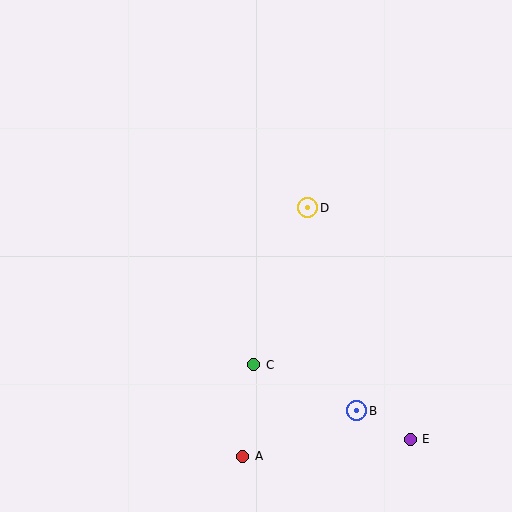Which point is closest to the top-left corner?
Point D is closest to the top-left corner.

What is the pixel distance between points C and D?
The distance between C and D is 166 pixels.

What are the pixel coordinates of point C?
Point C is at (254, 365).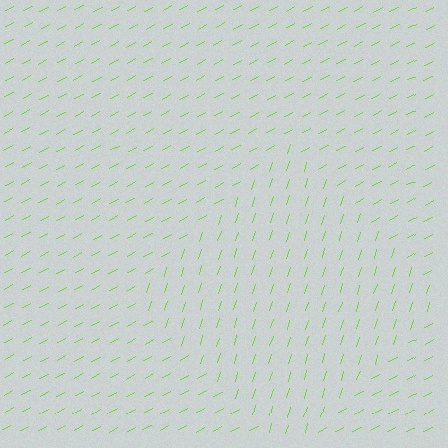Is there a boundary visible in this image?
Yes, there is a texture boundary formed by a change in line orientation.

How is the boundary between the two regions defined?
The boundary is defined purely by a change in line orientation (approximately 45 degrees difference). All lines are the same color and thickness.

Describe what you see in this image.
The image is filled with small lime line segments. A diamond region in the image has lines oriented differently from the surrounding lines, creating a visible texture boundary.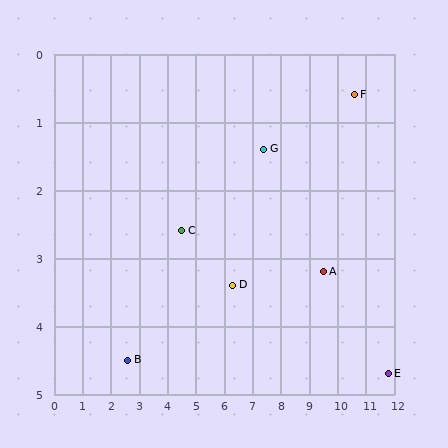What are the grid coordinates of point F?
Point F is at approximately (10.6, 0.6).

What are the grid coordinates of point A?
Point A is at approximately (9.5, 3.2).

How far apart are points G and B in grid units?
Points G and B are about 5.7 grid units apart.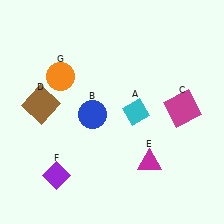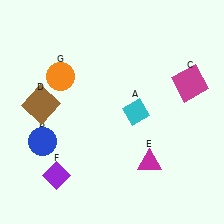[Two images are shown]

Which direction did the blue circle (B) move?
The blue circle (B) moved left.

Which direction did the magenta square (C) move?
The magenta square (C) moved up.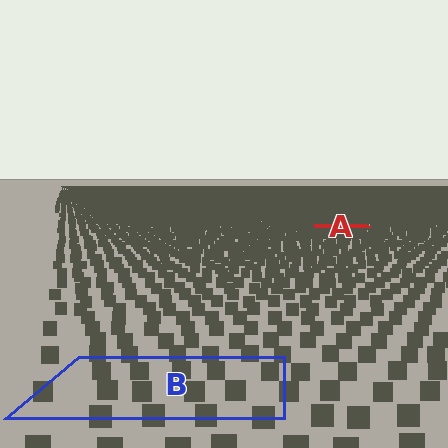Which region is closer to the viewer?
Region B is closer. The texture elements there are larger and more spread out.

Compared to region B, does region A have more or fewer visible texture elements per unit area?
Region A has more texture elements per unit area — they are packed more densely because it is farther away.